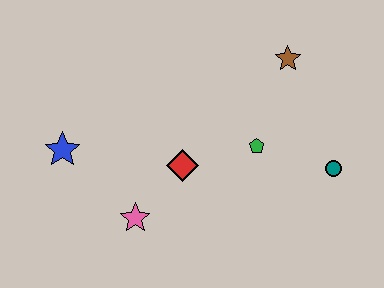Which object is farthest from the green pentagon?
The blue star is farthest from the green pentagon.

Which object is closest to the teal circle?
The green pentagon is closest to the teal circle.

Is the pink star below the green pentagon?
Yes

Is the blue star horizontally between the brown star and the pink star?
No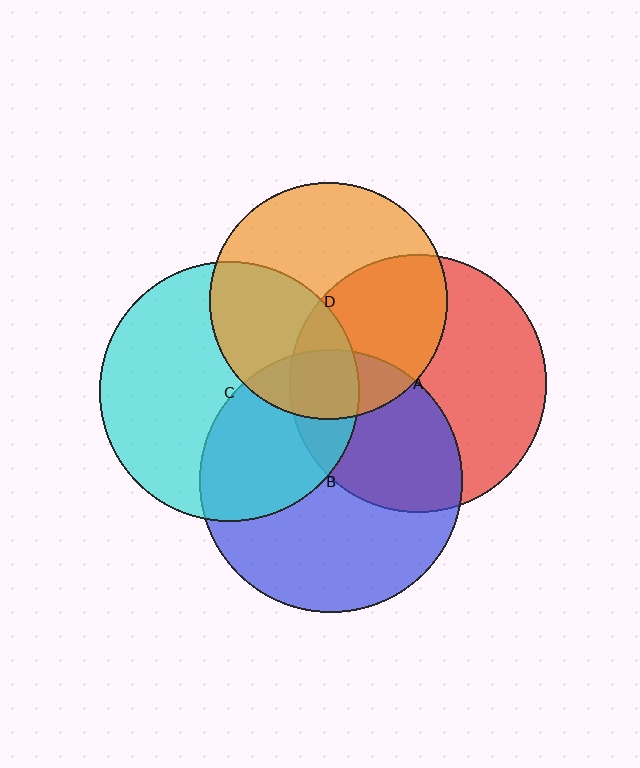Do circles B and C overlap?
Yes.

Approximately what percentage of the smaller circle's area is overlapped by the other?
Approximately 40%.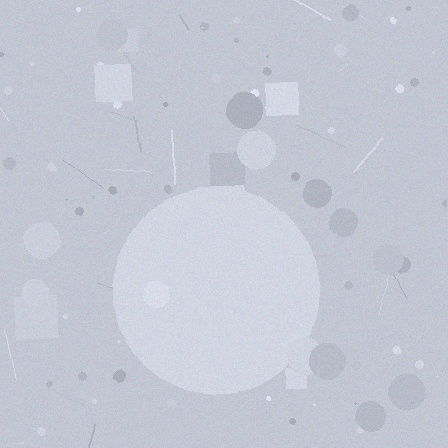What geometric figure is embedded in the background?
A circle is embedded in the background.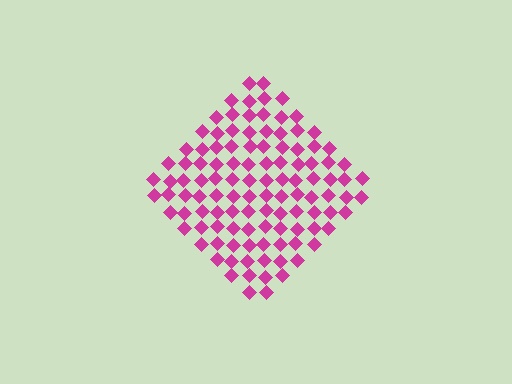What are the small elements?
The small elements are diamonds.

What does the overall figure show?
The overall figure shows a diamond.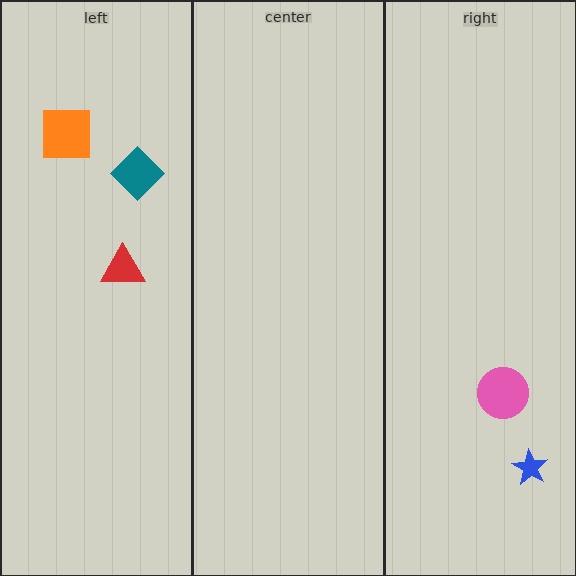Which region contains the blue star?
The right region.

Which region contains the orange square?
The left region.